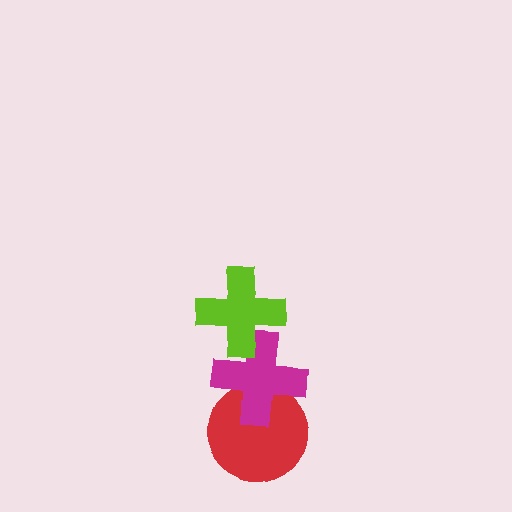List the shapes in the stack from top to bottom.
From top to bottom: the lime cross, the magenta cross, the red circle.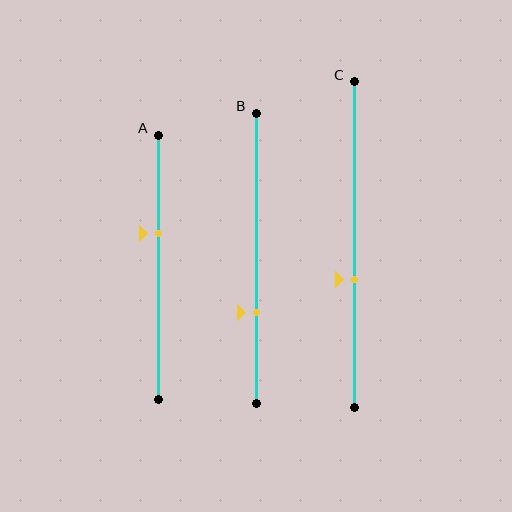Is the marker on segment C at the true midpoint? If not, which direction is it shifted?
No, the marker on segment C is shifted downward by about 11% of the segment length.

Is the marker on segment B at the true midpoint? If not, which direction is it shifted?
No, the marker on segment B is shifted downward by about 19% of the segment length.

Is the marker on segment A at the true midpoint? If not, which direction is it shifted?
No, the marker on segment A is shifted upward by about 13% of the segment length.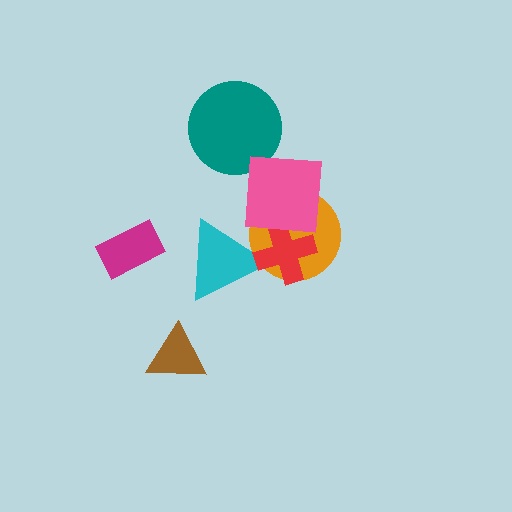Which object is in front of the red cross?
The pink square is in front of the red cross.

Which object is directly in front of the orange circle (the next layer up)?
The red cross is directly in front of the orange circle.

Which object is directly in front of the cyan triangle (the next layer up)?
The orange circle is directly in front of the cyan triangle.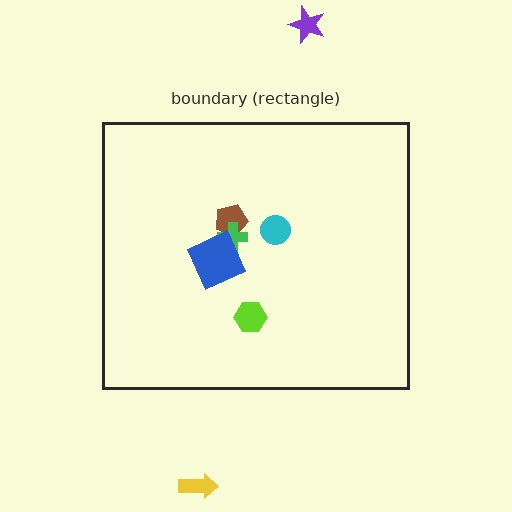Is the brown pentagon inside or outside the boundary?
Inside.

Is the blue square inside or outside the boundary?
Inside.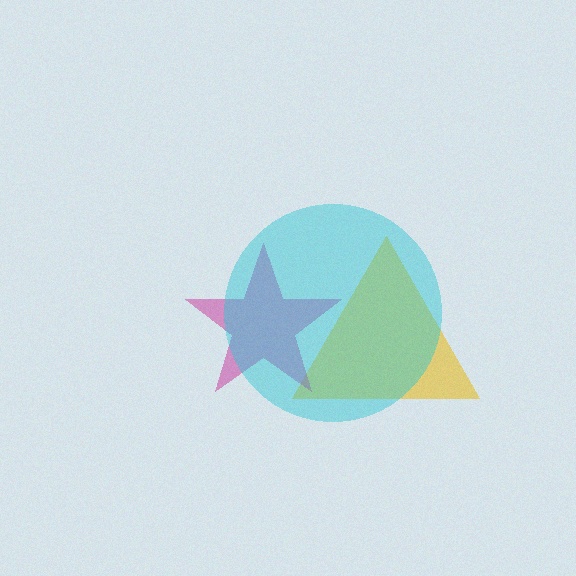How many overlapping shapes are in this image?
There are 3 overlapping shapes in the image.